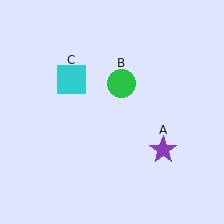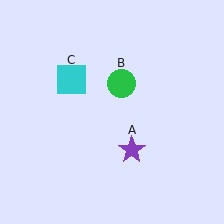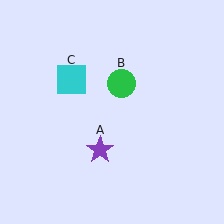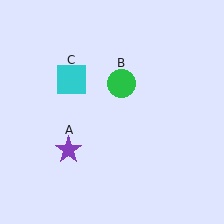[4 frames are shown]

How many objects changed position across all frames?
1 object changed position: purple star (object A).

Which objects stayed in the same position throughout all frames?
Green circle (object B) and cyan square (object C) remained stationary.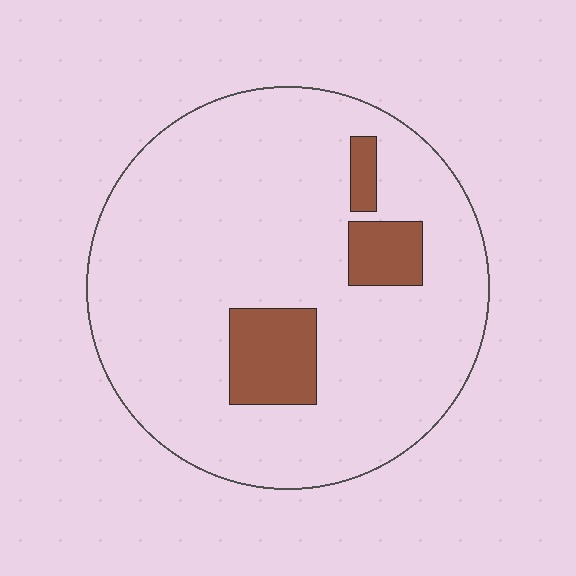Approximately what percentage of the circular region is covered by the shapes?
Approximately 10%.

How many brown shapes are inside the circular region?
3.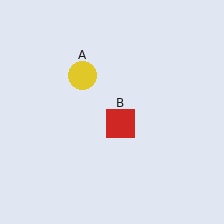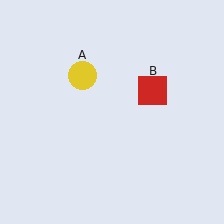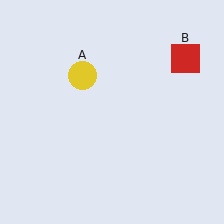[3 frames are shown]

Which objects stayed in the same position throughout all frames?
Yellow circle (object A) remained stationary.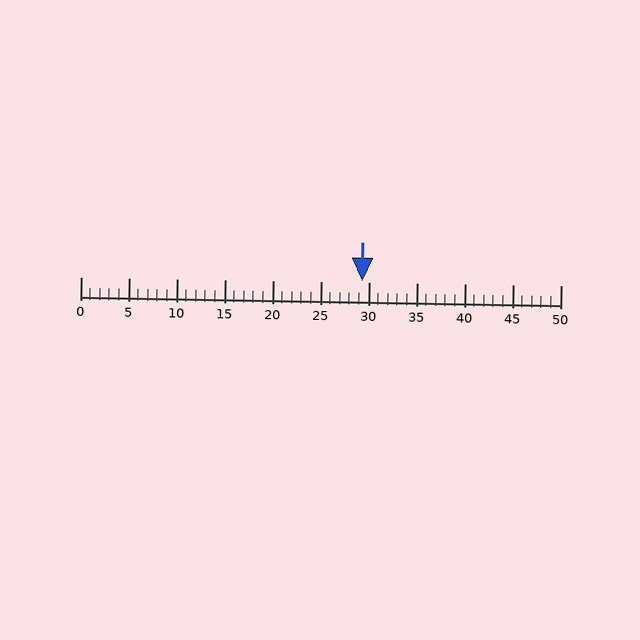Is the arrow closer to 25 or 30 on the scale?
The arrow is closer to 30.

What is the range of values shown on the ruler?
The ruler shows values from 0 to 50.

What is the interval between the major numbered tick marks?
The major tick marks are spaced 5 units apart.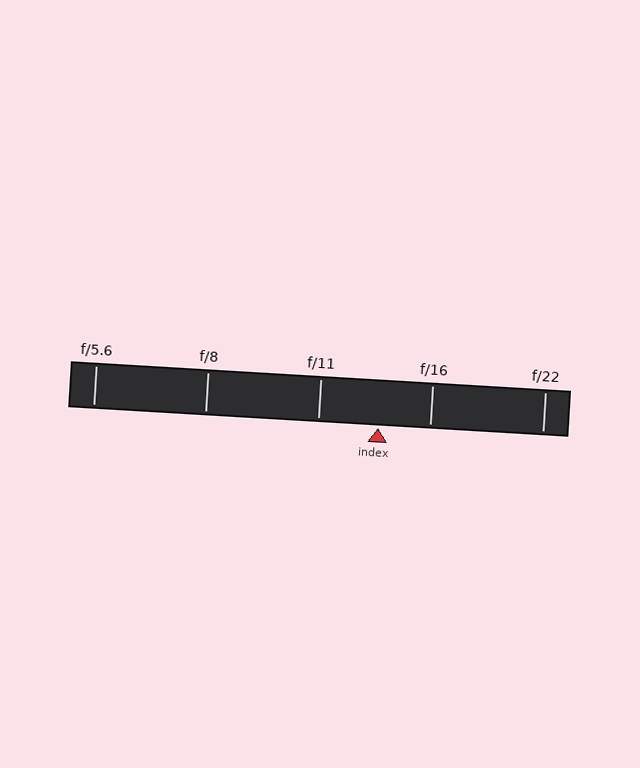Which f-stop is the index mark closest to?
The index mark is closest to f/16.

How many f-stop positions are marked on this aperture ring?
There are 5 f-stop positions marked.